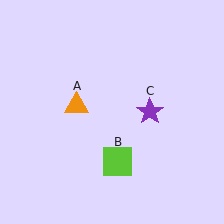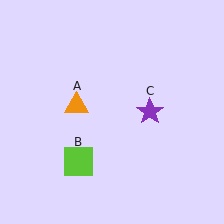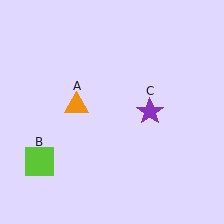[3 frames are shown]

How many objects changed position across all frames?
1 object changed position: lime square (object B).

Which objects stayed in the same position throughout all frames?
Orange triangle (object A) and purple star (object C) remained stationary.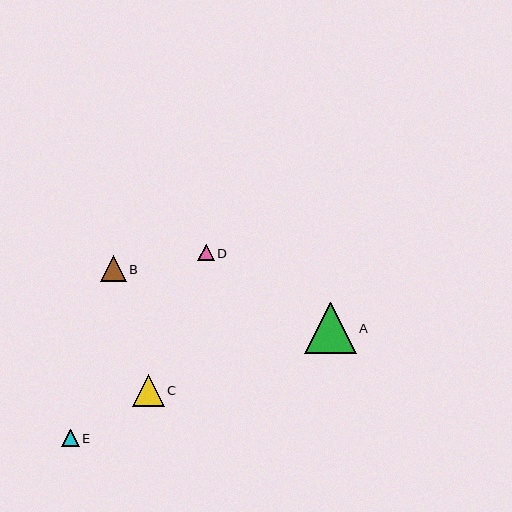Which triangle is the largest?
Triangle A is the largest with a size of approximately 52 pixels.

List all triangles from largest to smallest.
From largest to smallest: A, C, B, E, D.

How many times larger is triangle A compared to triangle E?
Triangle A is approximately 2.9 times the size of triangle E.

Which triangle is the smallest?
Triangle D is the smallest with a size of approximately 17 pixels.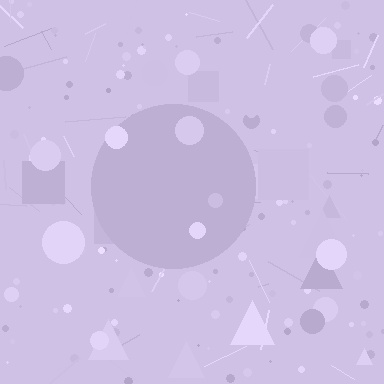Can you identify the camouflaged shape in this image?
The camouflaged shape is a circle.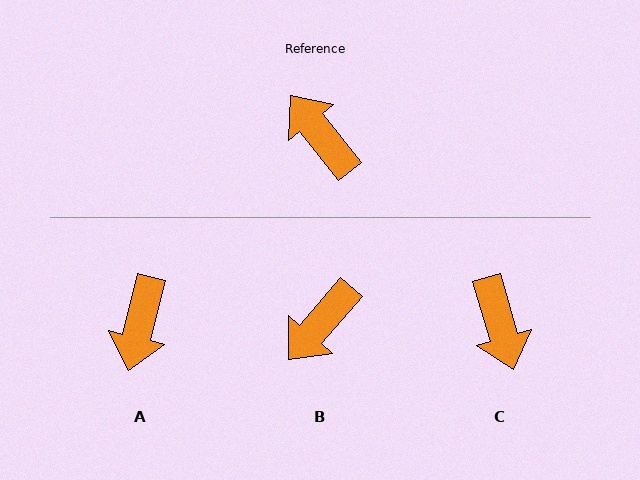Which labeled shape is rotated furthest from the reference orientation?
C, about 158 degrees away.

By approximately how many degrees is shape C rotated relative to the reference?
Approximately 158 degrees counter-clockwise.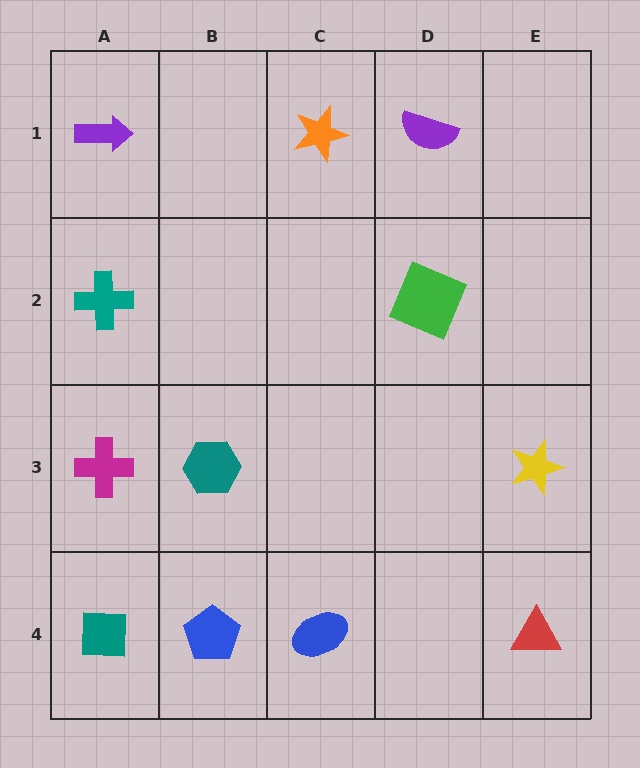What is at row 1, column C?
An orange star.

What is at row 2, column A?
A teal cross.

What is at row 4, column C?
A blue ellipse.